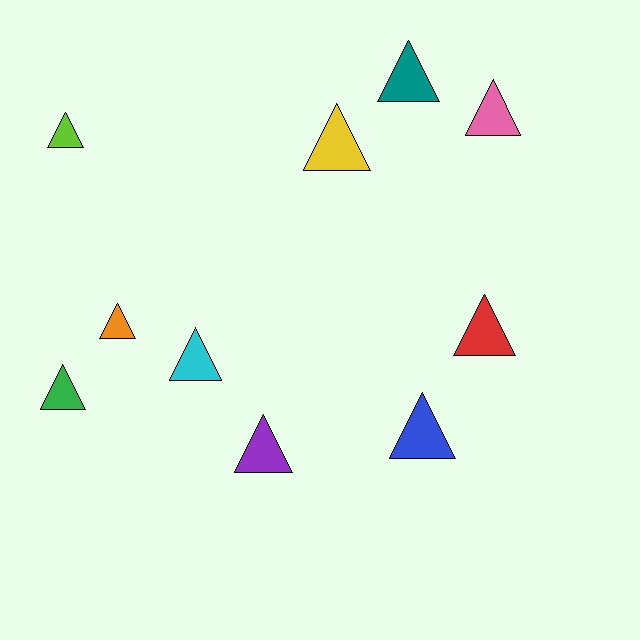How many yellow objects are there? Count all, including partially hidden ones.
There is 1 yellow object.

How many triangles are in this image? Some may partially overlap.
There are 10 triangles.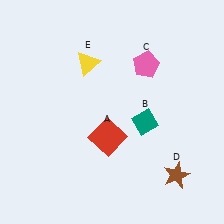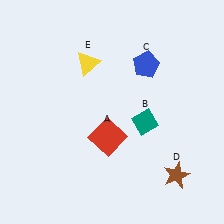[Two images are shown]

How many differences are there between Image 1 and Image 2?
There is 1 difference between the two images.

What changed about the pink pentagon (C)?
In Image 1, C is pink. In Image 2, it changed to blue.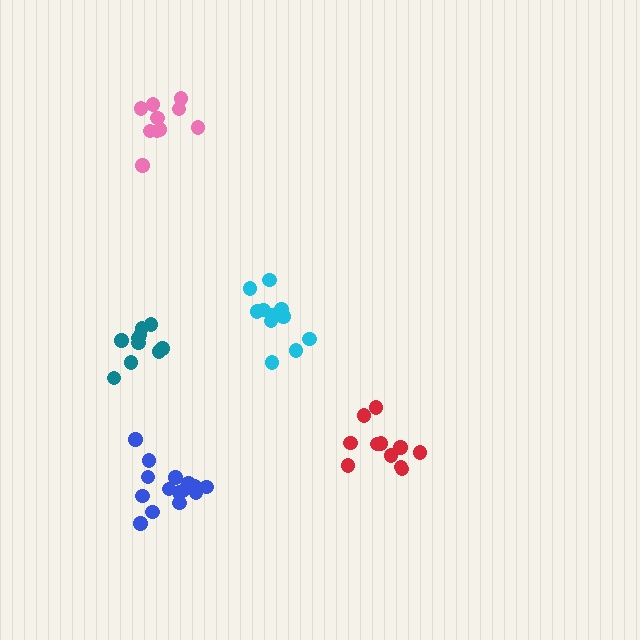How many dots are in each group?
Group 1: 11 dots, Group 2: 15 dots, Group 3: 11 dots, Group 4: 10 dots, Group 5: 10 dots (57 total).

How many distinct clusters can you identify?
There are 5 distinct clusters.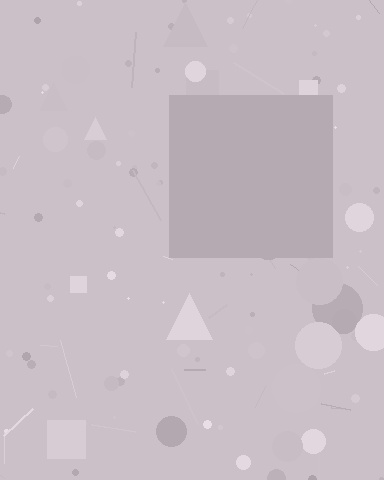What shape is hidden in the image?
A square is hidden in the image.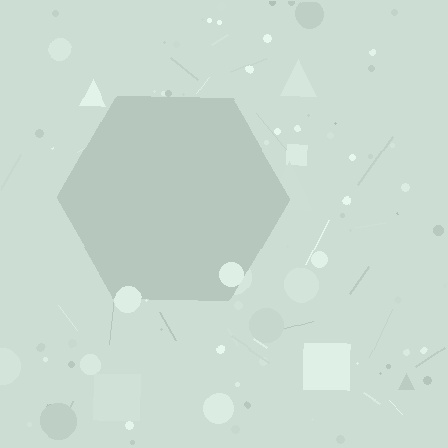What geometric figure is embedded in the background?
A hexagon is embedded in the background.